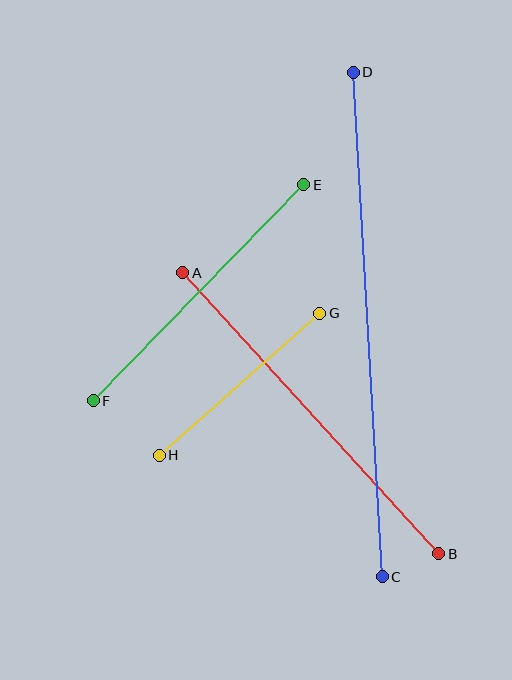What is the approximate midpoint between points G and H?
The midpoint is at approximately (240, 384) pixels.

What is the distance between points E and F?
The distance is approximately 302 pixels.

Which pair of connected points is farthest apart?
Points C and D are farthest apart.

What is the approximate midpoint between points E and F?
The midpoint is at approximately (198, 293) pixels.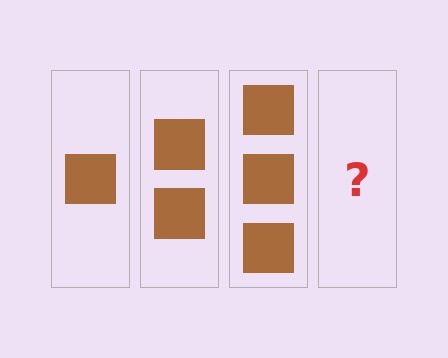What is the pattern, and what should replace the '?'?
The pattern is that each step adds one more square. The '?' should be 4 squares.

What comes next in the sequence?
The next element should be 4 squares.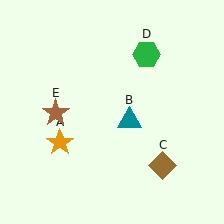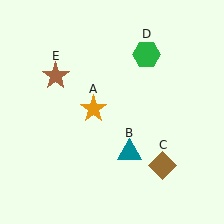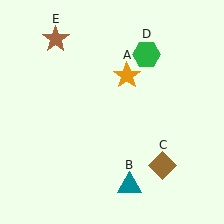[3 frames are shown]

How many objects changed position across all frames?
3 objects changed position: orange star (object A), teal triangle (object B), brown star (object E).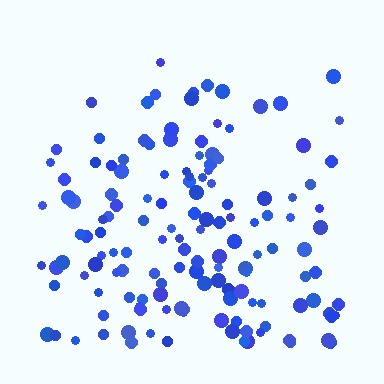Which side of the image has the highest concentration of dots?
The bottom.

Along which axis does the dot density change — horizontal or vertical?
Vertical.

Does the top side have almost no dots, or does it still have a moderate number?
Still a moderate number, just noticeably fewer than the bottom.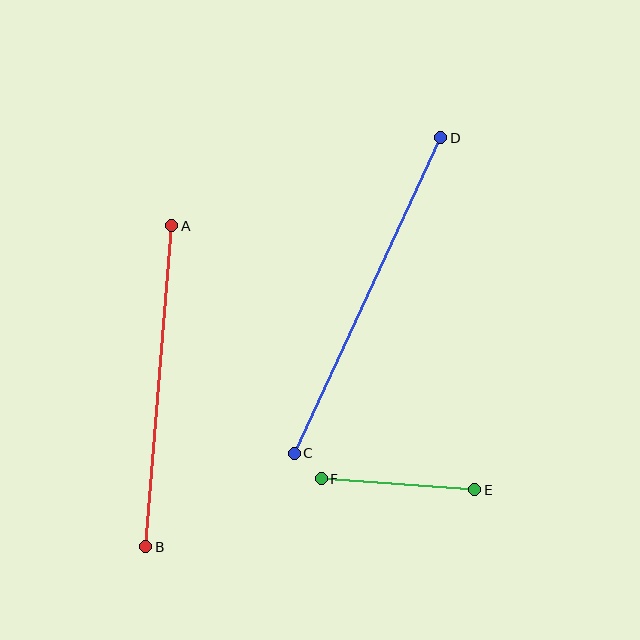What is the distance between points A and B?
The distance is approximately 322 pixels.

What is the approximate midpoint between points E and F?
The midpoint is at approximately (398, 484) pixels.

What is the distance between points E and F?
The distance is approximately 154 pixels.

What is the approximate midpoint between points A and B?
The midpoint is at approximately (159, 386) pixels.